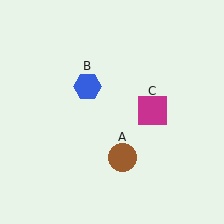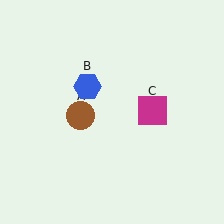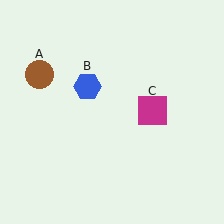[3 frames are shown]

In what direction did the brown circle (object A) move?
The brown circle (object A) moved up and to the left.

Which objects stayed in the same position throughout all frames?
Blue hexagon (object B) and magenta square (object C) remained stationary.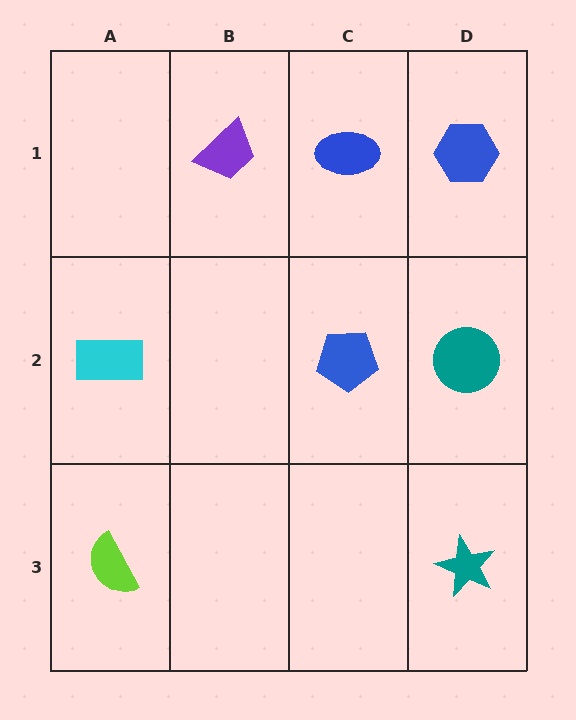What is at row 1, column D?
A blue hexagon.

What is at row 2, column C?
A blue pentagon.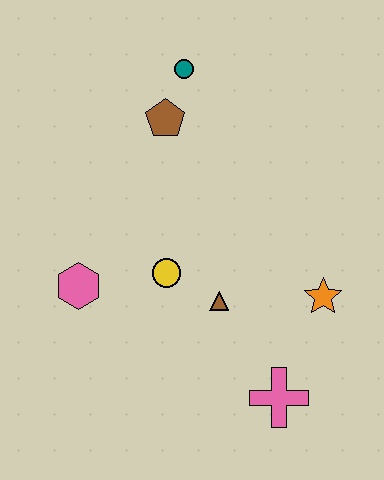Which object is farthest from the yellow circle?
The teal circle is farthest from the yellow circle.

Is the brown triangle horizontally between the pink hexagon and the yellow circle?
No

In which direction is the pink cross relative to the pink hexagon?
The pink cross is to the right of the pink hexagon.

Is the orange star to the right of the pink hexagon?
Yes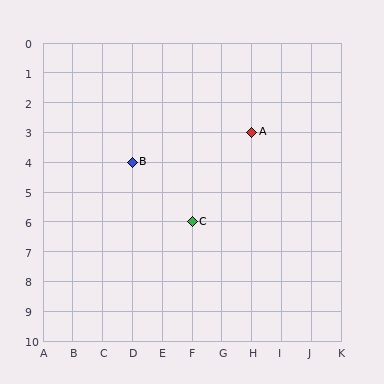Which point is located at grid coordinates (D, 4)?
Point B is at (D, 4).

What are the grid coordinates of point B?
Point B is at grid coordinates (D, 4).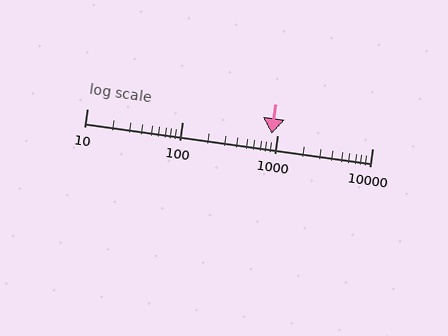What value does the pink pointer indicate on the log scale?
The pointer indicates approximately 880.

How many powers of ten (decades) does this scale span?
The scale spans 3 decades, from 10 to 10000.